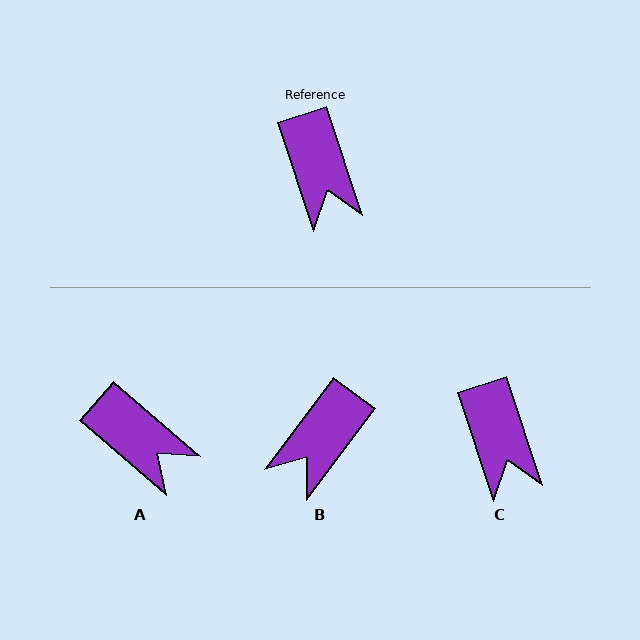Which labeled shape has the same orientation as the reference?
C.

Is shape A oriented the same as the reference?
No, it is off by about 31 degrees.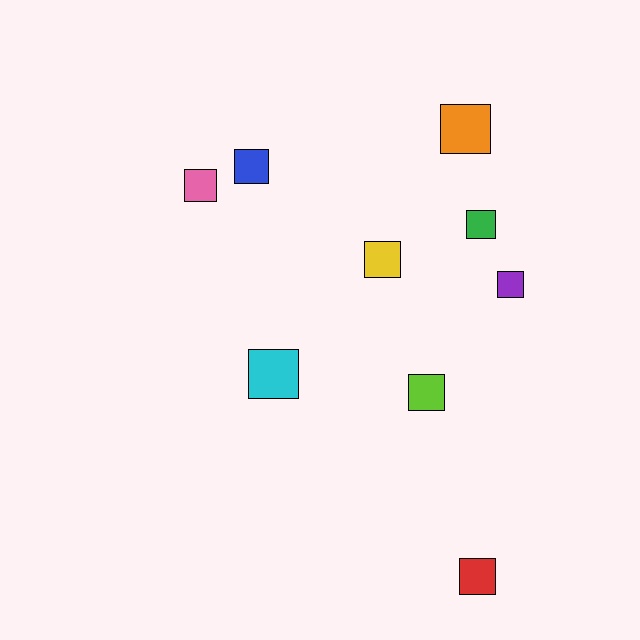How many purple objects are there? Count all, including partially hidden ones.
There is 1 purple object.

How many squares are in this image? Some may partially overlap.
There are 9 squares.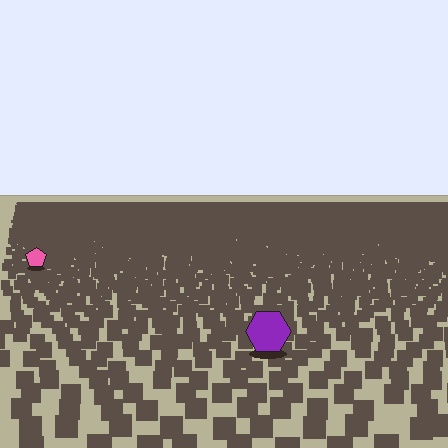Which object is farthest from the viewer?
The pink pentagon is farthest from the viewer. It appears smaller and the ground texture around it is denser.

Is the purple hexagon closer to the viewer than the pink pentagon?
Yes. The purple hexagon is closer — you can tell from the texture gradient: the ground texture is coarser near it.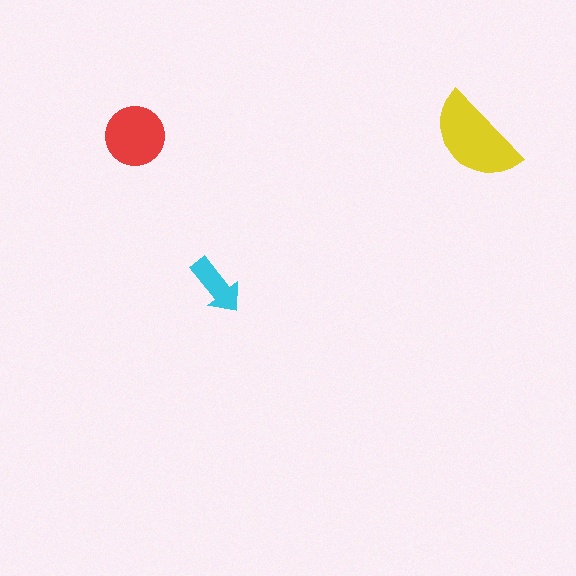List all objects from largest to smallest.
The yellow semicircle, the red circle, the cyan arrow.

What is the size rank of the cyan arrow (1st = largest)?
3rd.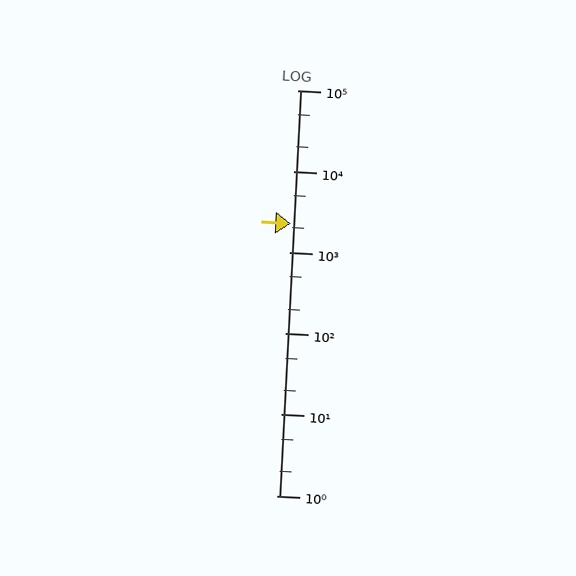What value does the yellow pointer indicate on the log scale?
The pointer indicates approximately 2300.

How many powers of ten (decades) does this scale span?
The scale spans 5 decades, from 1 to 100000.